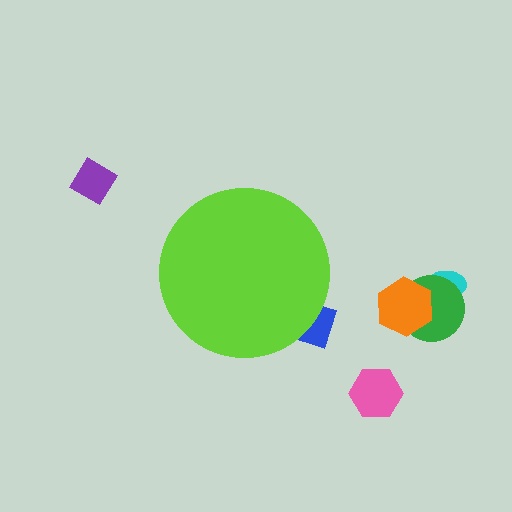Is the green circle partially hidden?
No, the green circle is fully visible.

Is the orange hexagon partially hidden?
No, the orange hexagon is fully visible.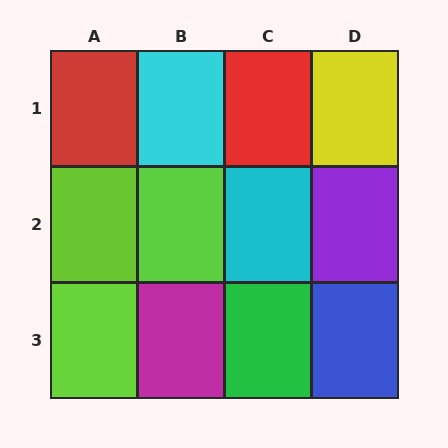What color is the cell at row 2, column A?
Lime.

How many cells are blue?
1 cell is blue.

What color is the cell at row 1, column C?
Red.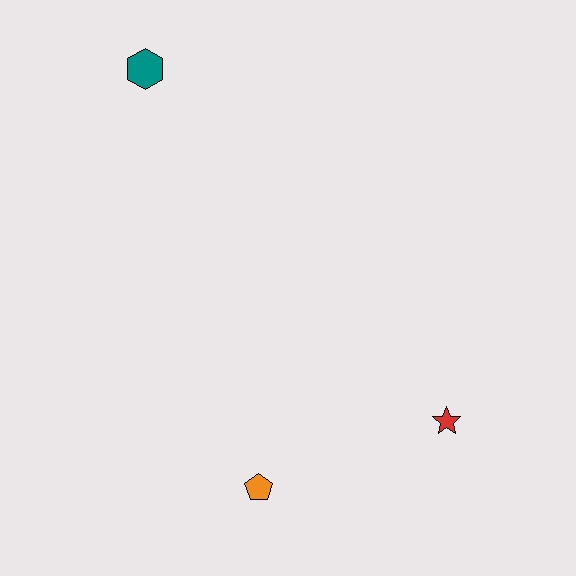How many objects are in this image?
There are 3 objects.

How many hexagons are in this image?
There is 1 hexagon.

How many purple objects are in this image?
There are no purple objects.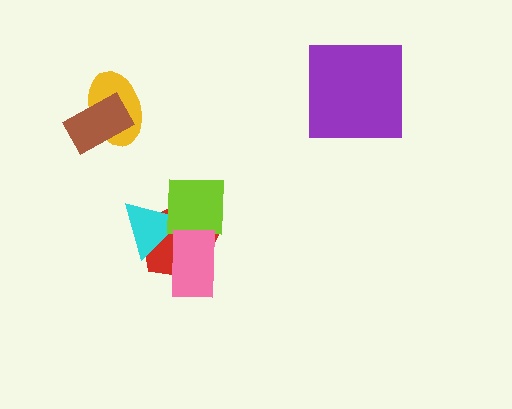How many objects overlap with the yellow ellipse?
1 object overlaps with the yellow ellipse.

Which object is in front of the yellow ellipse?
The brown rectangle is in front of the yellow ellipse.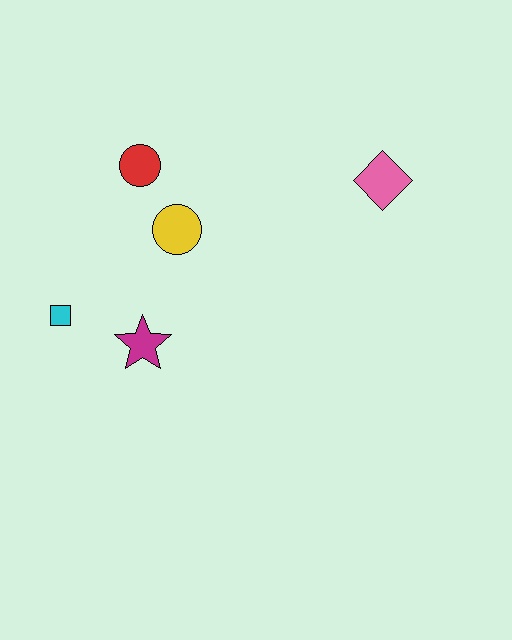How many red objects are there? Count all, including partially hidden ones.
There is 1 red object.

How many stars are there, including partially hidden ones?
There is 1 star.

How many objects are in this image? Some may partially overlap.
There are 5 objects.